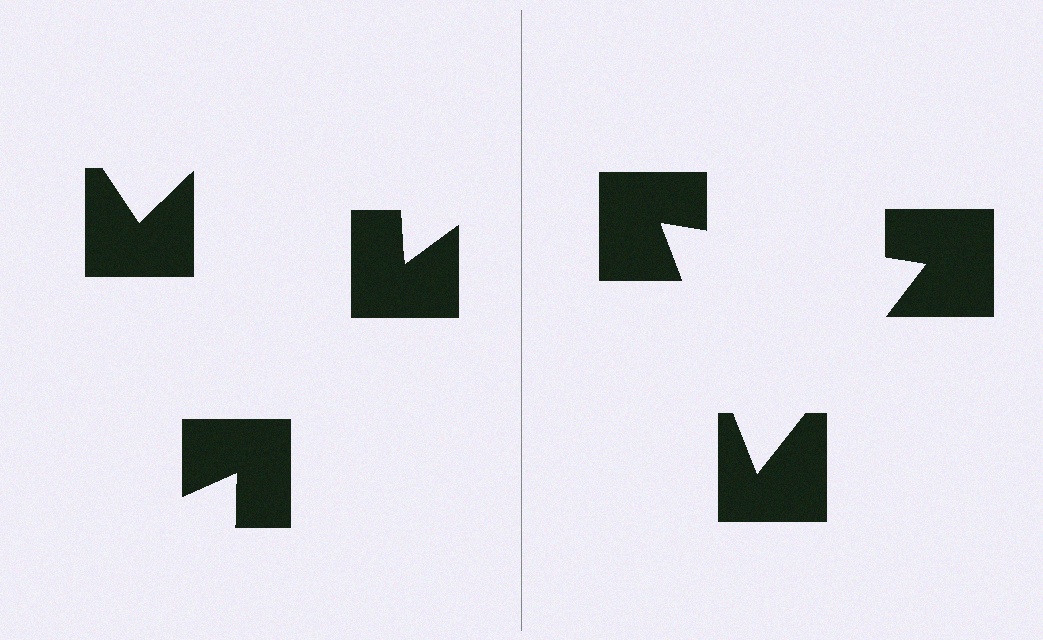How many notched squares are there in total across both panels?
6 — 3 on each side.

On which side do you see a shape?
An illusory triangle appears on the right side. On the left side the wedge cuts are rotated, so no coherent shape forms.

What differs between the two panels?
The notched squares are positioned identically on both sides; only the wedge orientations differ. On the right they align to a triangle; on the left they are misaligned.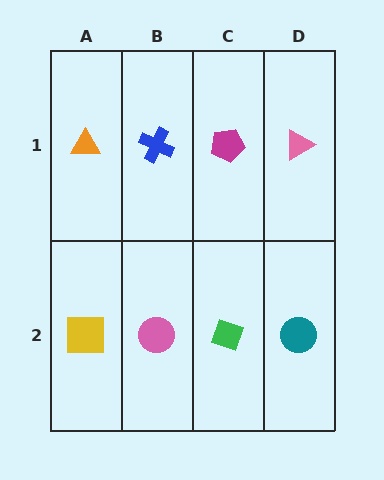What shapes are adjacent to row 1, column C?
A green diamond (row 2, column C), a blue cross (row 1, column B), a pink triangle (row 1, column D).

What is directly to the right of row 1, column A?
A blue cross.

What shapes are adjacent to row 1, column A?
A yellow square (row 2, column A), a blue cross (row 1, column B).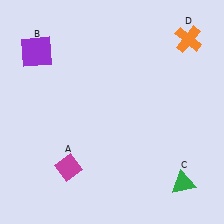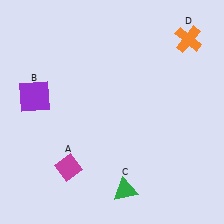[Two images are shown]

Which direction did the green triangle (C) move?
The green triangle (C) moved left.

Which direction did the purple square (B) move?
The purple square (B) moved down.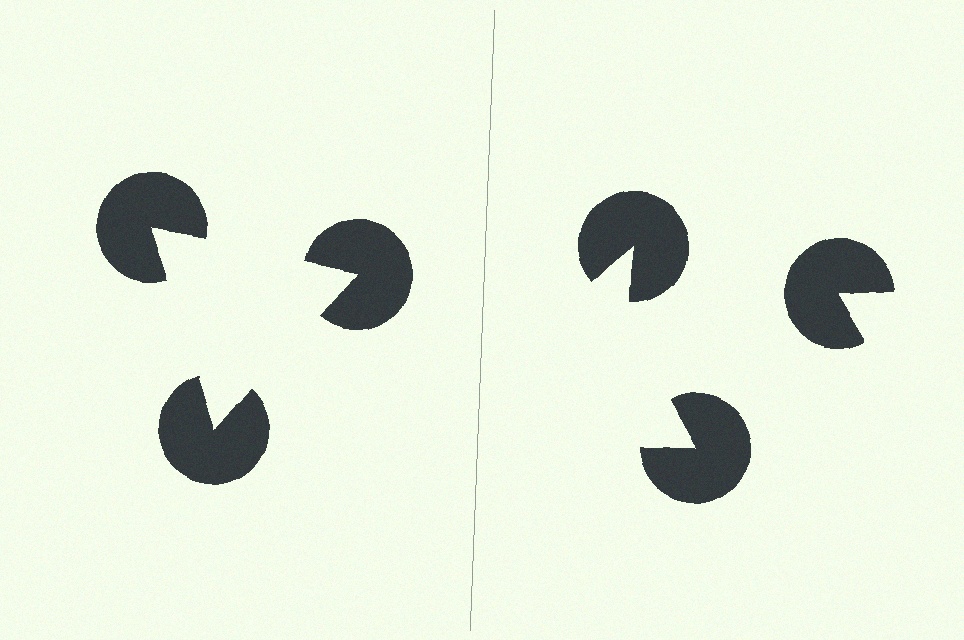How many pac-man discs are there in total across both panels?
6 — 3 on each side.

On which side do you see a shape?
An illusory triangle appears on the left side. On the right side the wedge cuts are rotated, so no coherent shape forms.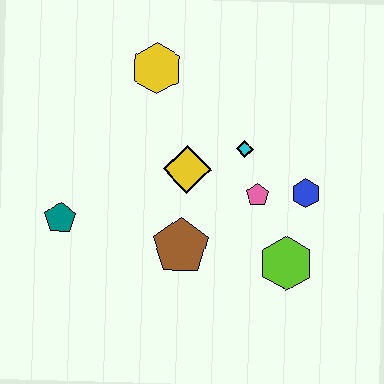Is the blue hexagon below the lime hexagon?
No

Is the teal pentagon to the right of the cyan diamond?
No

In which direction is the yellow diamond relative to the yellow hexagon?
The yellow diamond is below the yellow hexagon.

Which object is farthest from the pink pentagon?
The teal pentagon is farthest from the pink pentagon.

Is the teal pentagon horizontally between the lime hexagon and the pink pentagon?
No